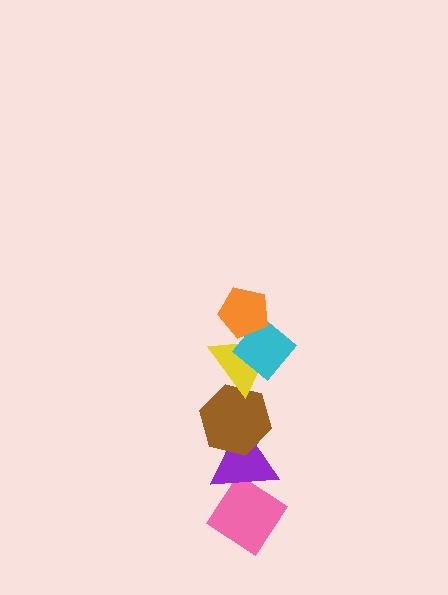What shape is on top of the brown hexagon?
The yellow triangle is on top of the brown hexagon.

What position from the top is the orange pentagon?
The orange pentagon is 1st from the top.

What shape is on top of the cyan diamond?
The orange pentagon is on top of the cyan diamond.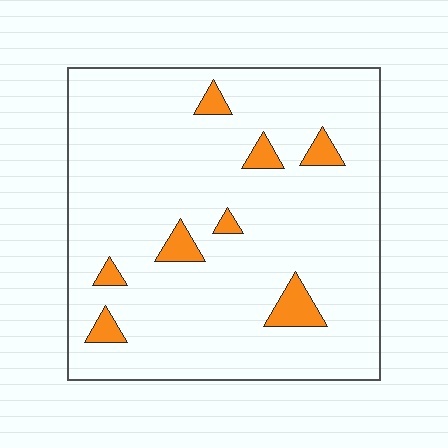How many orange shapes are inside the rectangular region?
8.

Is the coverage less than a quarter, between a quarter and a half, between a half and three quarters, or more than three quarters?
Less than a quarter.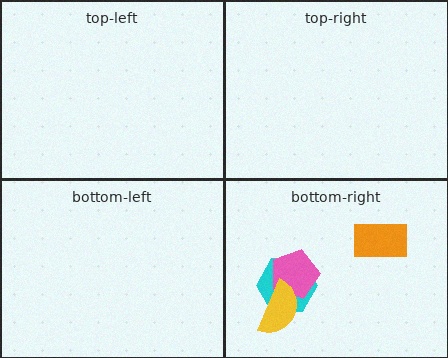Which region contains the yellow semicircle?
The bottom-right region.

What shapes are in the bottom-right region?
The cyan hexagon, the pink pentagon, the yellow semicircle, the orange rectangle.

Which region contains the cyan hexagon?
The bottom-right region.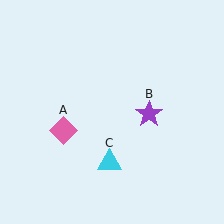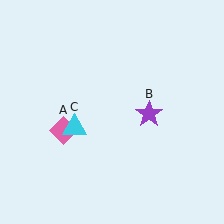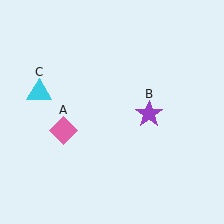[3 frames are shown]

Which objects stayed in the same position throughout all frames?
Pink diamond (object A) and purple star (object B) remained stationary.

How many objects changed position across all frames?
1 object changed position: cyan triangle (object C).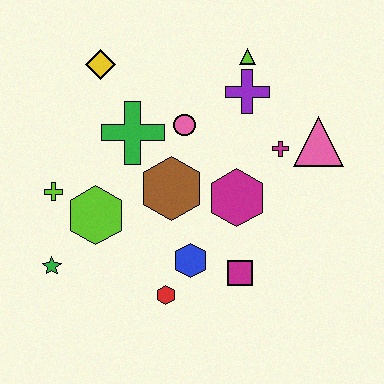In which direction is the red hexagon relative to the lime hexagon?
The red hexagon is below the lime hexagon.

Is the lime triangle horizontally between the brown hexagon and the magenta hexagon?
No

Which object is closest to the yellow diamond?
The green cross is closest to the yellow diamond.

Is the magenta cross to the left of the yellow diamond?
No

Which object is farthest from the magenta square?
The yellow diamond is farthest from the magenta square.